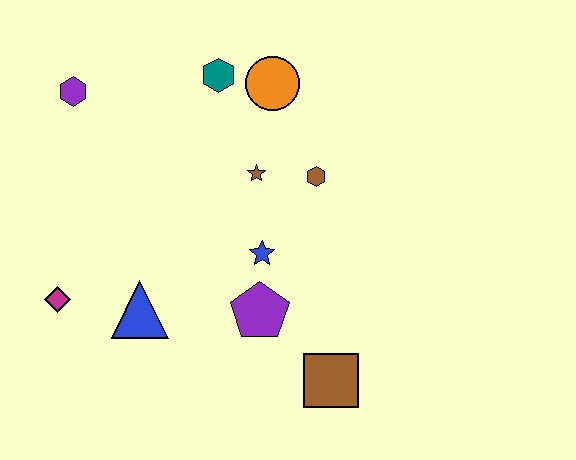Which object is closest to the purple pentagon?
The blue star is closest to the purple pentagon.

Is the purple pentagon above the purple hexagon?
No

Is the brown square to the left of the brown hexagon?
No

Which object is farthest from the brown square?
The purple hexagon is farthest from the brown square.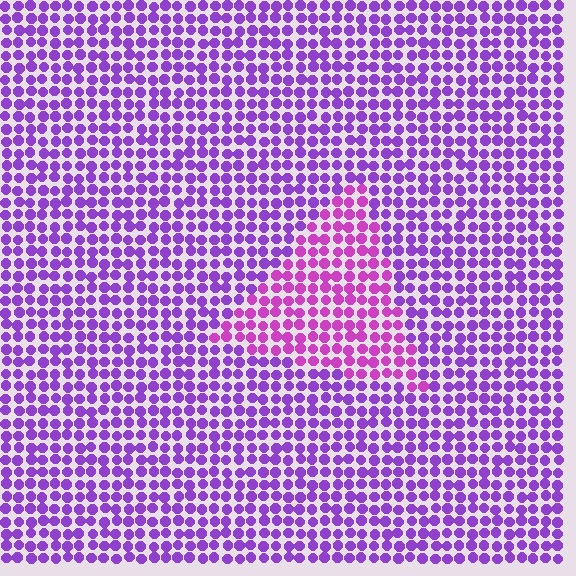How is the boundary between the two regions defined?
The boundary is defined purely by a slight shift in hue (about 31 degrees). Spacing, size, and orientation are identical on both sides.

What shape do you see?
I see a triangle.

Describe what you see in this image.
The image is filled with small purple elements in a uniform arrangement. A triangle-shaped region is visible where the elements are tinted to a slightly different hue, forming a subtle color boundary.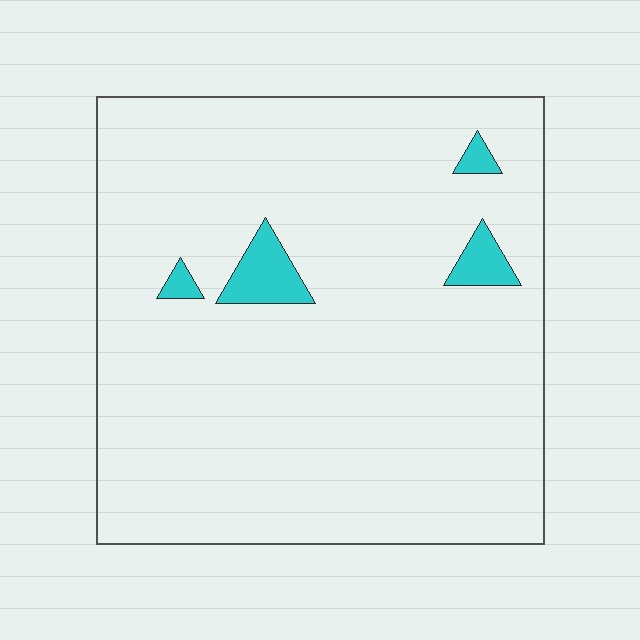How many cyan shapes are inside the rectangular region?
4.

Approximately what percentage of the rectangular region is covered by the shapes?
Approximately 5%.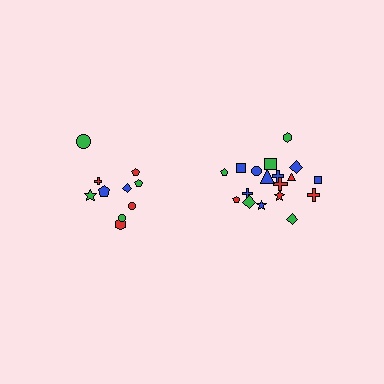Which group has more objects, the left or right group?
The right group.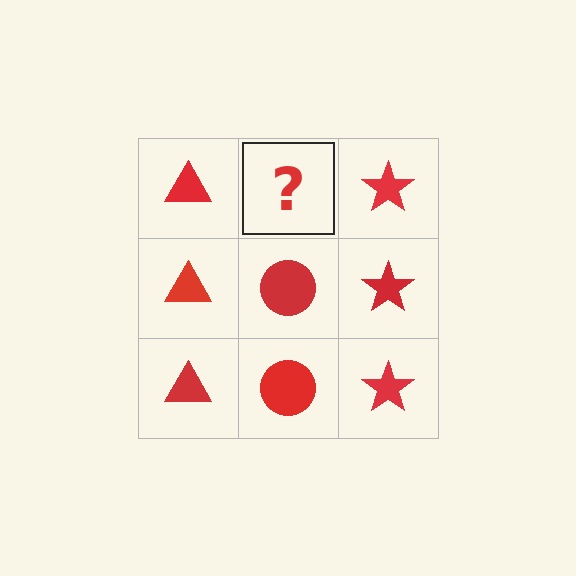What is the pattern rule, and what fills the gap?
The rule is that each column has a consistent shape. The gap should be filled with a red circle.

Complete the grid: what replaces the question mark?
The question mark should be replaced with a red circle.